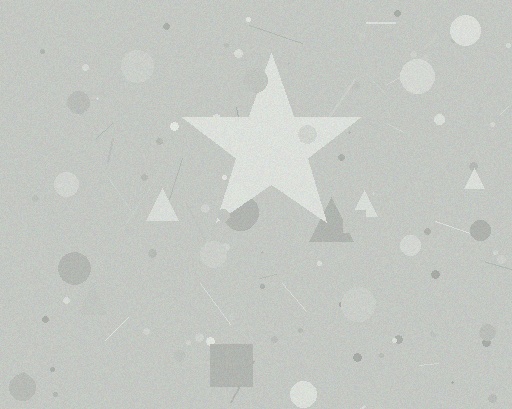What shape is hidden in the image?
A star is hidden in the image.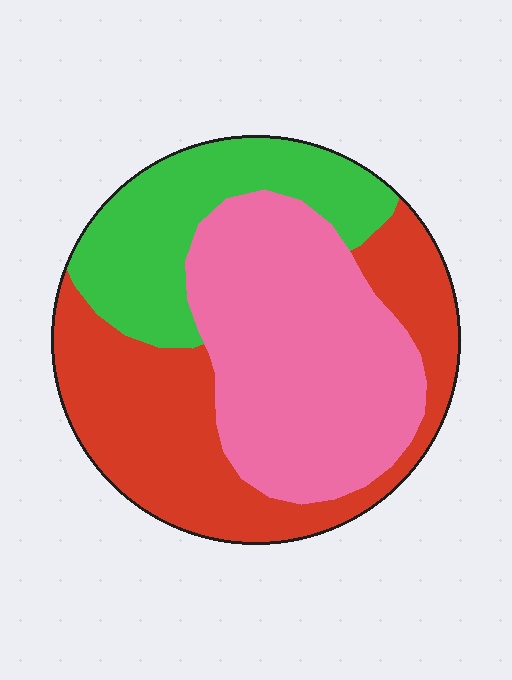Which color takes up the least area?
Green, at roughly 25%.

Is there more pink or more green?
Pink.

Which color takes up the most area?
Pink, at roughly 40%.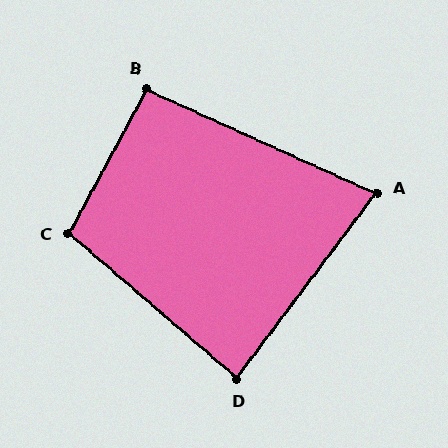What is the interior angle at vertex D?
Approximately 86 degrees (approximately right).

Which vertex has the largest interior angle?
C, at approximately 103 degrees.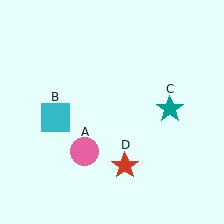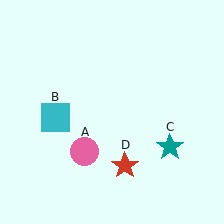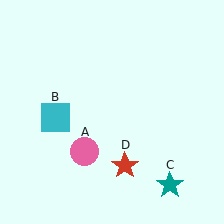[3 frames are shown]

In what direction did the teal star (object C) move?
The teal star (object C) moved down.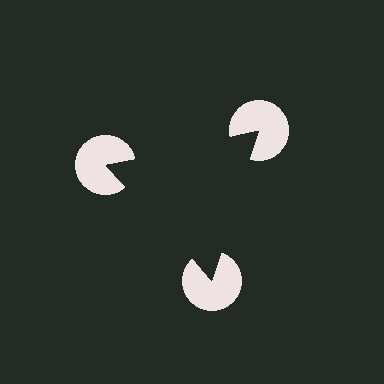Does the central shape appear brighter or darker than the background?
It typically appears slightly darker than the background, even though no actual brightness change is drawn.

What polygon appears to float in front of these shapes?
An illusory triangle — its edges are inferred from the aligned wedge cuts in the pac-man discs, not physically drawn.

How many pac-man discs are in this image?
There are 3 — one at each vertex of the illusory triangle.